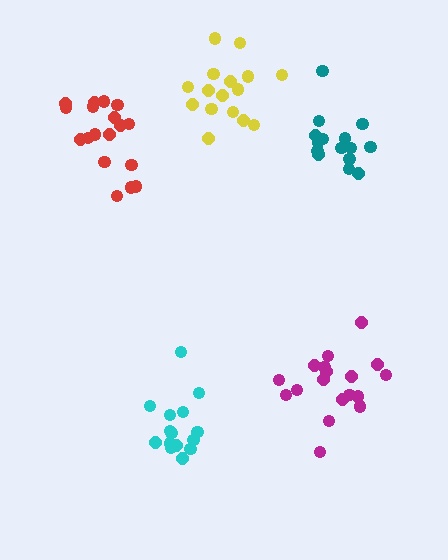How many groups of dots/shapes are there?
There are 5 groups.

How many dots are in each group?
Group 1: 18 dots, Group 2: 16 dots, Group 3: 15 dots, Group 4: 18 dots, Group 5: 15 dots (82 total).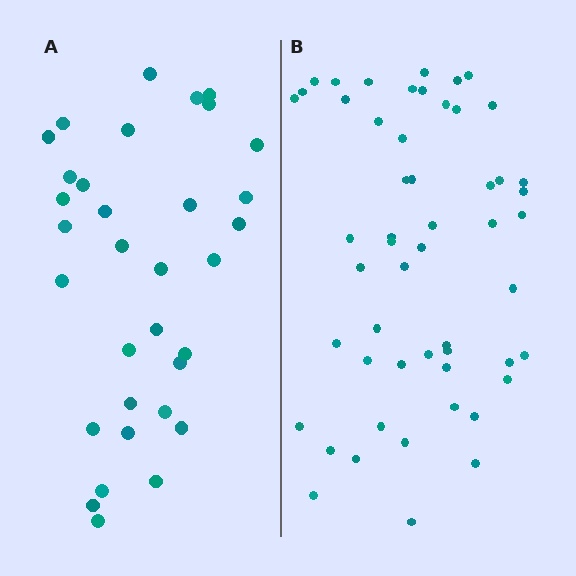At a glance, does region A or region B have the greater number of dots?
Region B (the right region) has more dots.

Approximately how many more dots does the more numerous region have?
Region B has approximately 20 more dots than region A.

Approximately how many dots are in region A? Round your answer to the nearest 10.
About 30 dots. (The exact count is 33, which rounds to 30.)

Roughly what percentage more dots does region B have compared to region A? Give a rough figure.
About 60% more.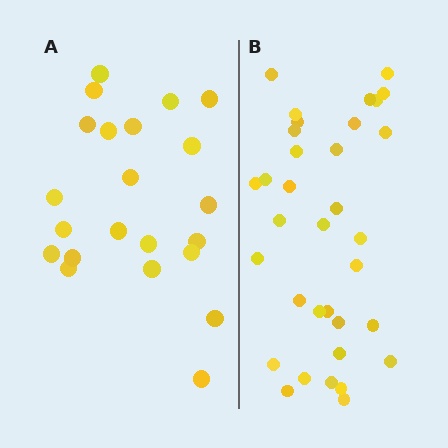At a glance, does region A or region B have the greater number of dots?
Region B (the right region) has more dots.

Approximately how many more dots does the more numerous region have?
Region B has roughly 12 or so more dots than region A.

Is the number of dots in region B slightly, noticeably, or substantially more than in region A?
Region B has substantially more. The ratio is roughly 1.5 to 1.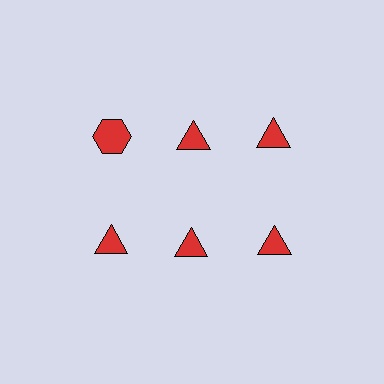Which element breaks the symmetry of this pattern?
The red hexagon in the top row, leftmost column breaks the symmetry. All other shapes are red triangles.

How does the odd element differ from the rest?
It has a different shape: hexagon instead of triangle.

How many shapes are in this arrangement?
There are 6 shapes arranged in a grid pattern.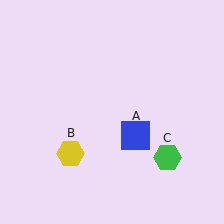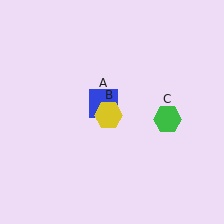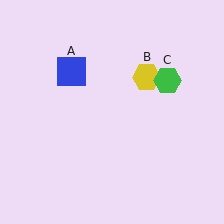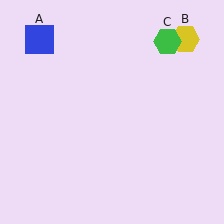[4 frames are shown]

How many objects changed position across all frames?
3 objects changed position: blue square (object A), yellow hexagon (object B), green hexagon (object C).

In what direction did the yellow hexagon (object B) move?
The yellow hexagon (object B) moved up and to the right.